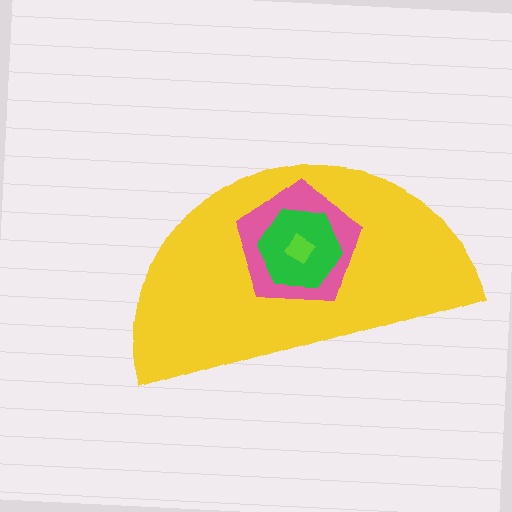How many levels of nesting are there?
4.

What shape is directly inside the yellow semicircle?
The pink pentagon.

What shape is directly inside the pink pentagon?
The green hexagon.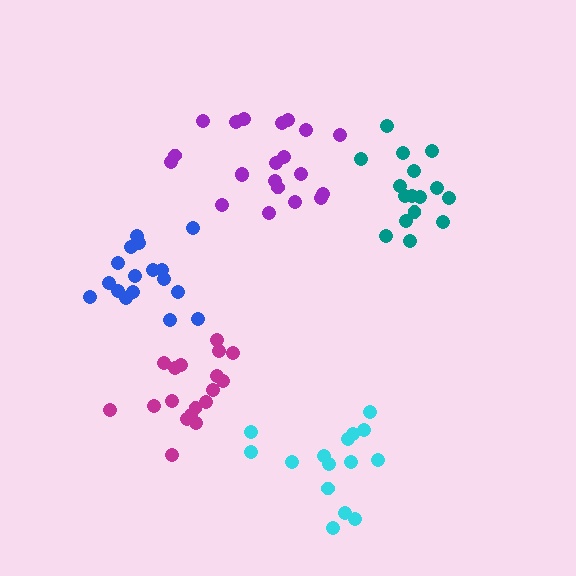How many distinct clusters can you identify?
There are 5 distinct clusters.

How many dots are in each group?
Group 1: 18 dots, Group 2: 17 dots, Group 3: 16 dots, Group 4: 21 dots, Group 5: 15 dots (87 total).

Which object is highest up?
The purple cluster is topmost.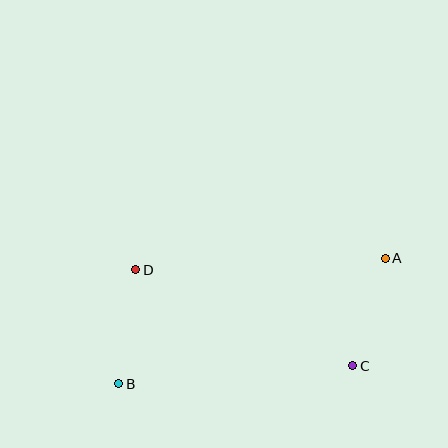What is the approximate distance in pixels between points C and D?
The distance between C and D is approximately 237 pixels.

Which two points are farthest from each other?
Points A and B are farthest from each other.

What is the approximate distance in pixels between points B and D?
The distance between B and D is approximately 115 pixels.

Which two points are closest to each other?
Points A and C are closest to each other.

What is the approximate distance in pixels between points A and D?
The distance between A and D is approximately 250 pixels.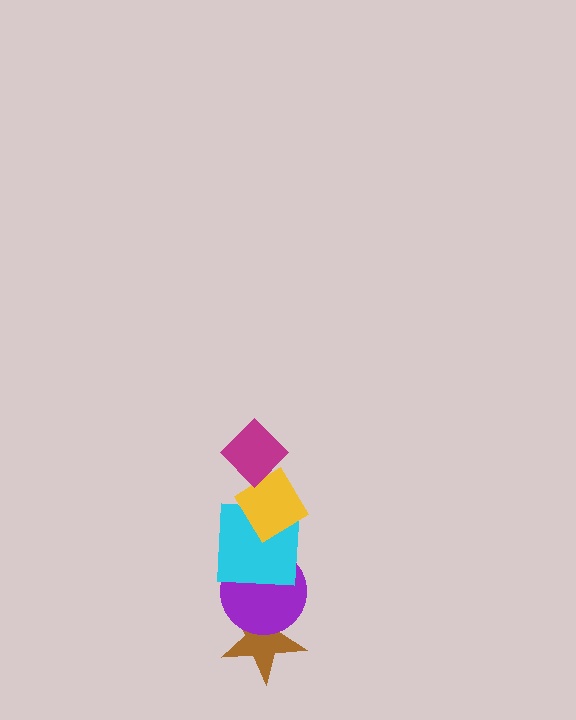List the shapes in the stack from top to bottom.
From top to bottom: the magenta diamond, the yellow diamond, the cyan square, the purple circle, the brown star.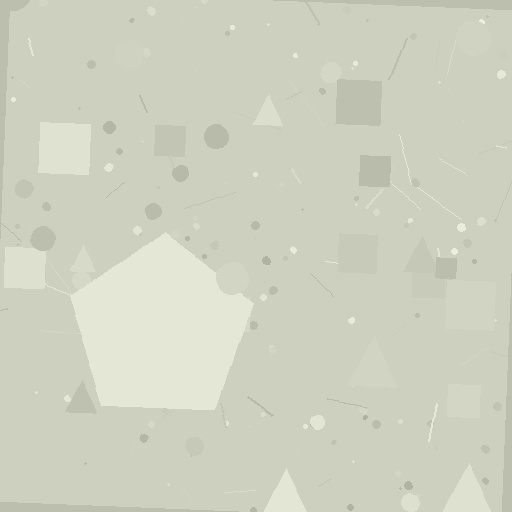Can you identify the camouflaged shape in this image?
The camouflaged shape is a pentagon.